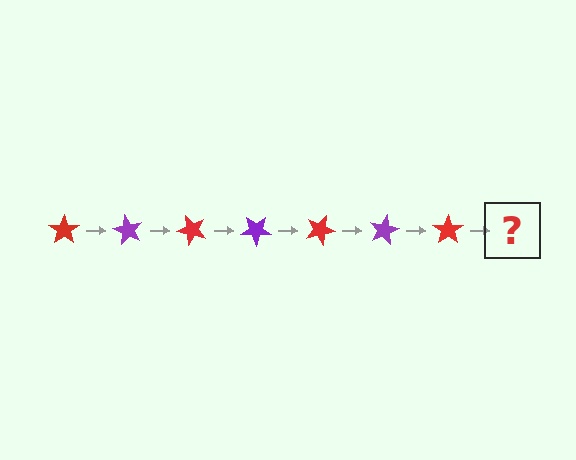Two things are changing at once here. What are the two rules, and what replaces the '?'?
The two rules are that it rotates 60 degrees each step and the color cycles through red and purple. The '?' should be a purple star, rotated 420 degrees from the start.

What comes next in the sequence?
The next element should be a purple star, rotated 420 degrees from the start.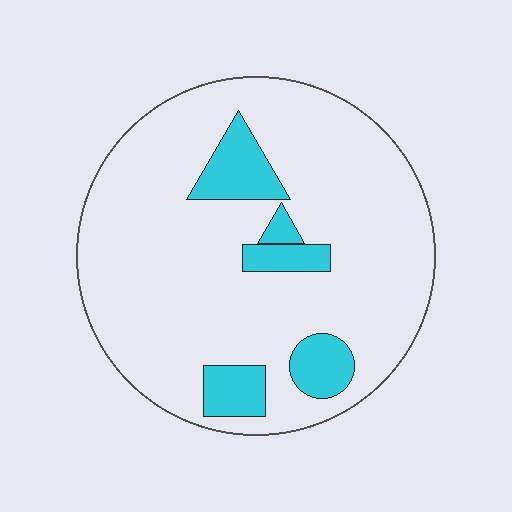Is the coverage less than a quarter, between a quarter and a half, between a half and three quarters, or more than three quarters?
Less than a quarter.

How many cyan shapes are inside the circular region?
5.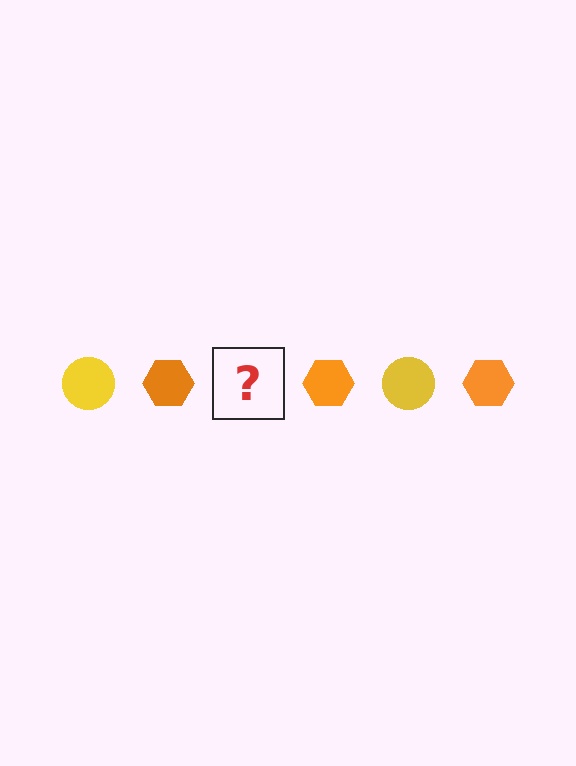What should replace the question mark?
The question mark should be replaced with a yellow circle.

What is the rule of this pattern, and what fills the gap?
The rule is that the pattern alternates between yellow circle and orange hexagon. The gap should be filled with a yellow circle.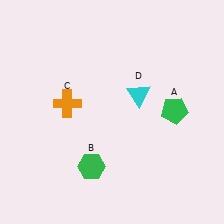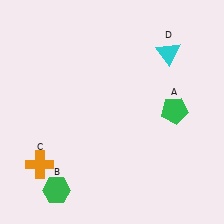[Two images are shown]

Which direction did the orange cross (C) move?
The orange cross (C) moved down.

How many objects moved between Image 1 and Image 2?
3 objects moved between the two images.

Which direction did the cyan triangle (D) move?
The cyan triangle (D) moved up.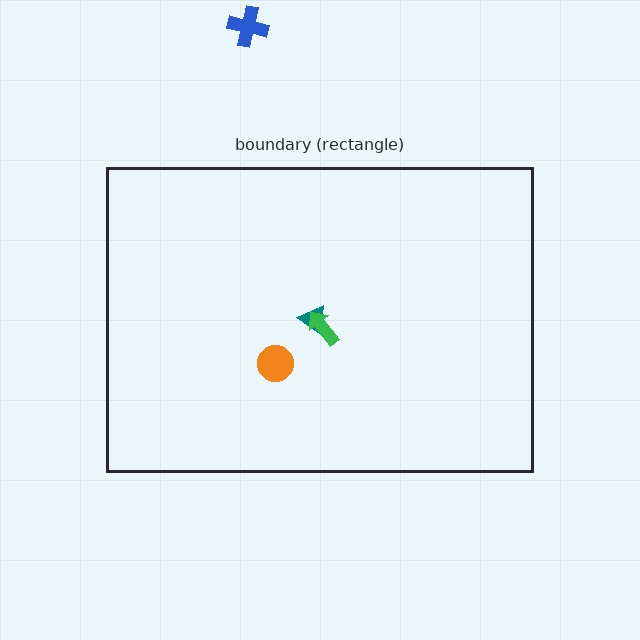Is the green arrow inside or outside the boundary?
Inside.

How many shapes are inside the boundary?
3 inside, 1 outside.